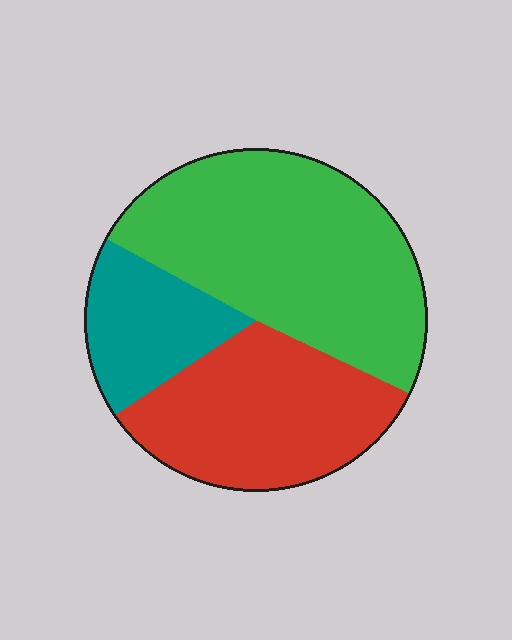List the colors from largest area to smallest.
From largest to smallest: green, red, teal.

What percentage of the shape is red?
Red covers about 35% of the shape.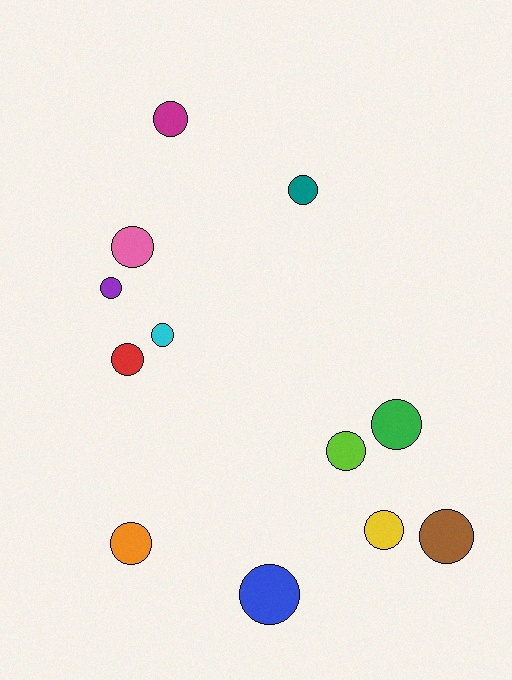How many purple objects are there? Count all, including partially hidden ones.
There is 1 purple object.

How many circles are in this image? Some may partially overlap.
There are 12 circles.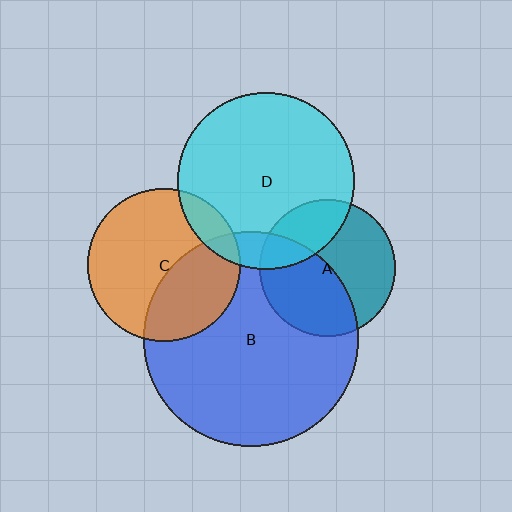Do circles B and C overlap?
Yes.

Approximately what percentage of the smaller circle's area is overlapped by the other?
Approximately 35%.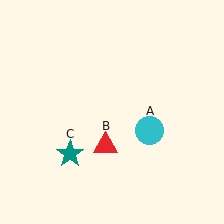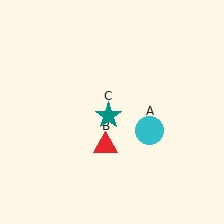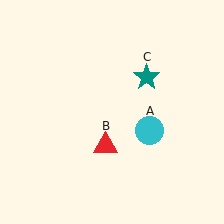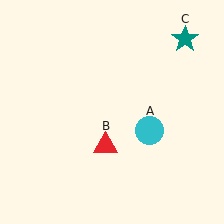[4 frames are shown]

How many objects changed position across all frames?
1 object changed position: teal star (object C).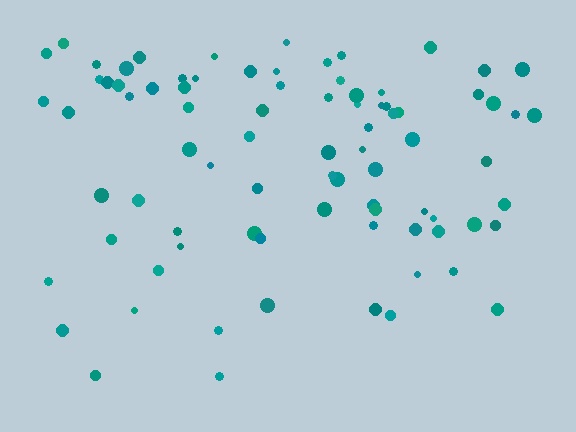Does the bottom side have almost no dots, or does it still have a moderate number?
Still a moderate number, just noticeably fewer than the top.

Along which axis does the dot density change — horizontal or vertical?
Vertical.